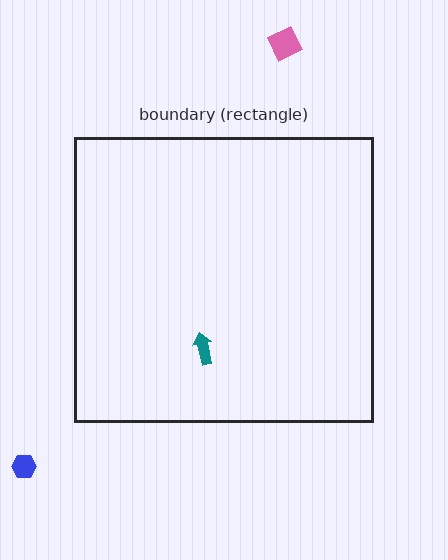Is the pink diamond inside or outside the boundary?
Outside.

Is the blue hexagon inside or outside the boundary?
Outside.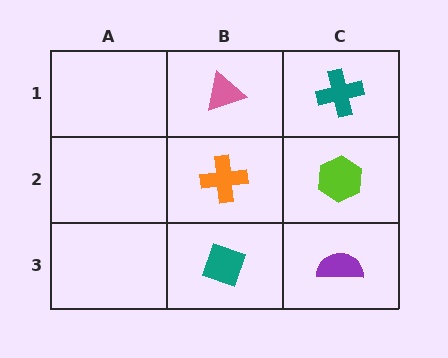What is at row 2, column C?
A lime hexagon.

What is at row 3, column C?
A purple semicircle.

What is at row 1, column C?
A teal cross.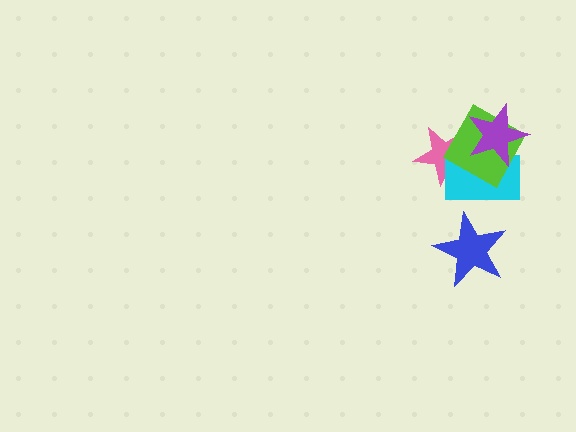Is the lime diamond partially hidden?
Yes, it is partially covered by another shape.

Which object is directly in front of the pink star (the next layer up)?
The cyan rectangle is directly in front of the pink star.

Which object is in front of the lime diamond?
The purple star is in front of the lime diamond.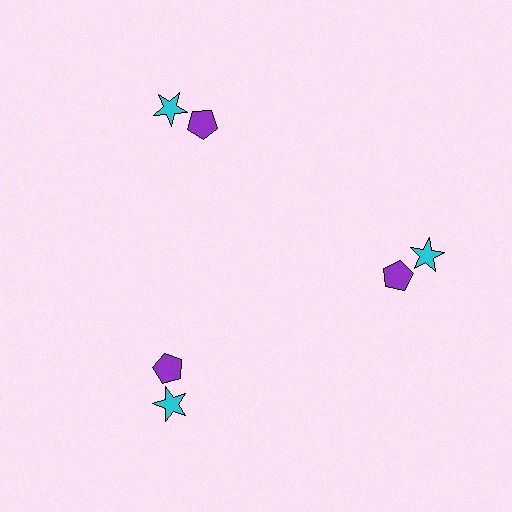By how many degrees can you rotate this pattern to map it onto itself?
The pattern maps onto itself every 120 degrees of rotation.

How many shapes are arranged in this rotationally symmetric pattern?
There are 6 shapes, arranged in 3 groups of 2.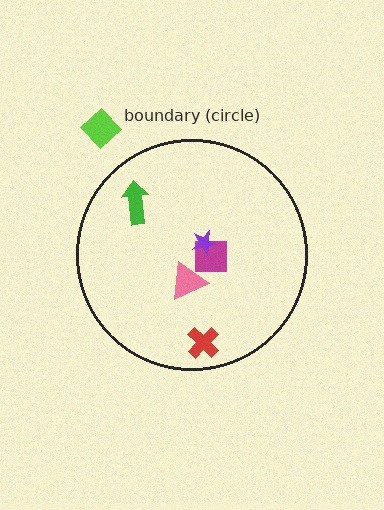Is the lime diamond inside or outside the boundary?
Outside.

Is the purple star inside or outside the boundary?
Inside.